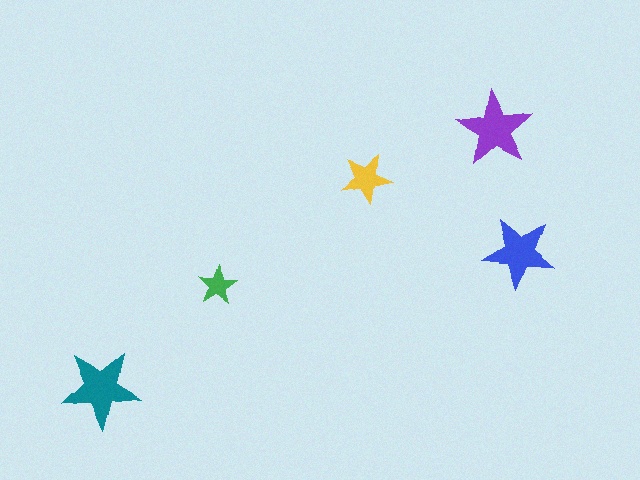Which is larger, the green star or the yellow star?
The yellow one.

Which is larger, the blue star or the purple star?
The purple one.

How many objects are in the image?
There are 5 objects in the image.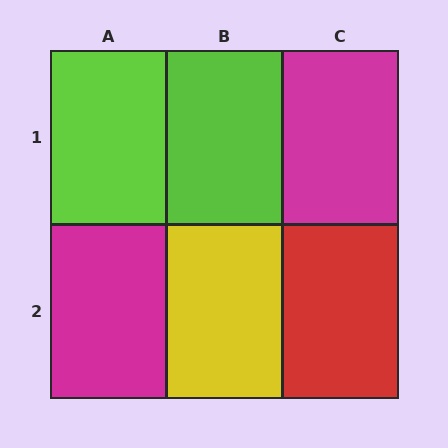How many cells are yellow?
1 cell is yellow.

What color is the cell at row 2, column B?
Yellow.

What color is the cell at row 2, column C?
Red.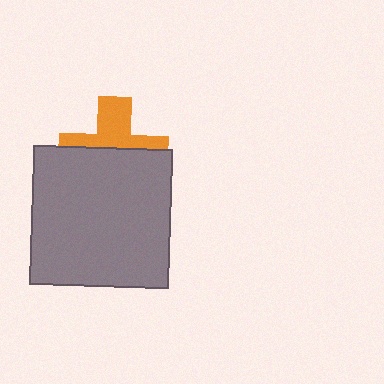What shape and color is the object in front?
The object in front is a gray square.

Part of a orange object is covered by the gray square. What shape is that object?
It is a cross.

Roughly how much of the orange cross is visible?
A small part of it is visible (roughly 41%).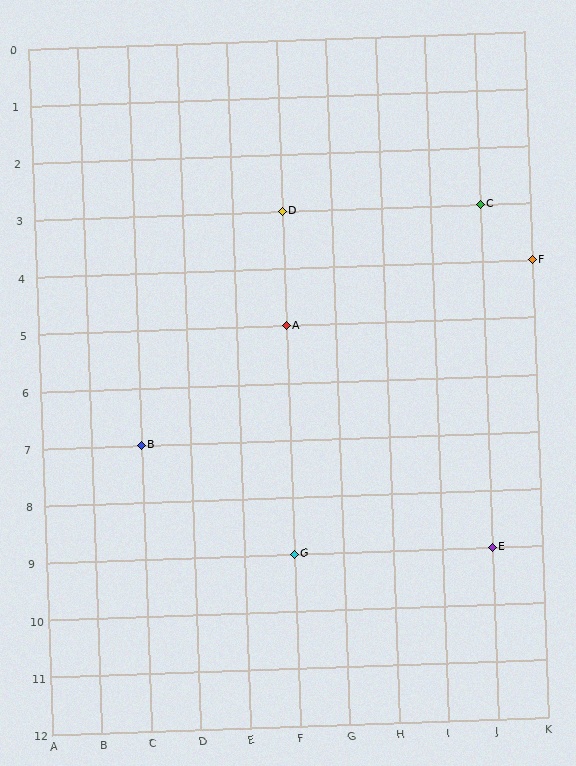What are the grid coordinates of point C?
Point C is at grid coordinates (J, 3).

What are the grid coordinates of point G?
Point G is at grid coordinates (F, 9).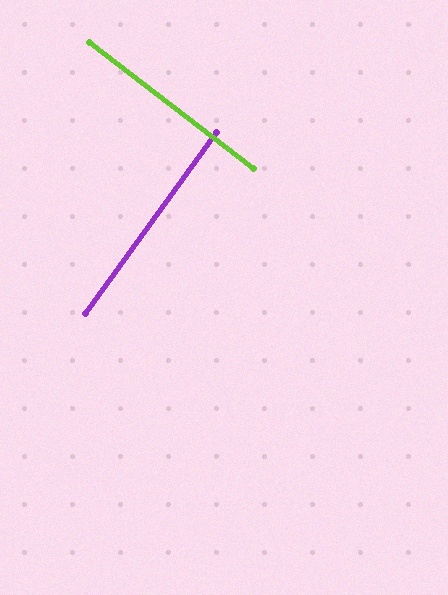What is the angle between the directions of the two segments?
Approximately 89 degrees.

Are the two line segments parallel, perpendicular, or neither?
Perpendicular — they meet at approximately 89°.